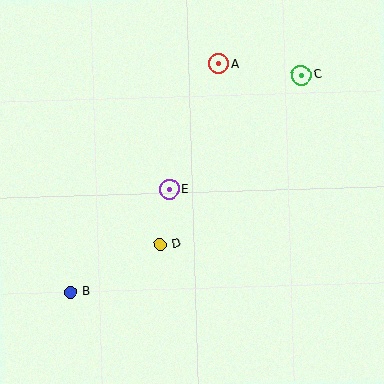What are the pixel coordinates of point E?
Point E is at (169, 189).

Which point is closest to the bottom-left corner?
Point B is closest to the bottom-left corner.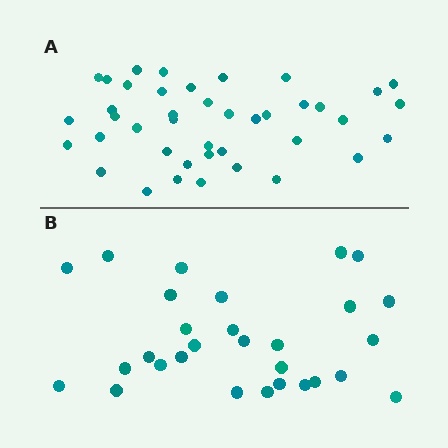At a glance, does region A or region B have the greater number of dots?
Region A (the top region) has more dots.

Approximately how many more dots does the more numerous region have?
Region A has roughly 12 or so more dots than region B.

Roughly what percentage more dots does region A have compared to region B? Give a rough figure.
About 40% more.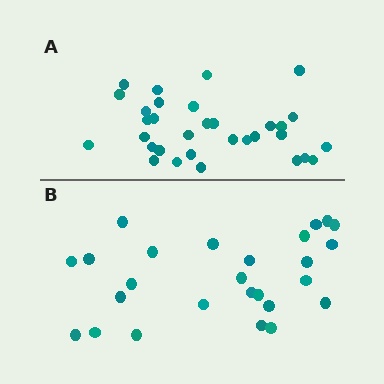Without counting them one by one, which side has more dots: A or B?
Region A (the top region) has more dots.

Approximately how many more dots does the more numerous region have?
Region A has about 6 more dots than region B.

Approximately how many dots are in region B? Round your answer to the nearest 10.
About 30 dots. (The exact count is 26, which rounds to 30.)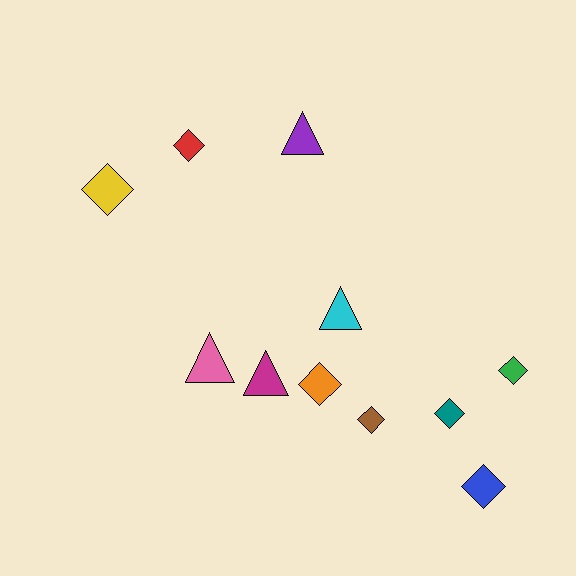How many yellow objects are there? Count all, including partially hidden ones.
There is 1 yellow object.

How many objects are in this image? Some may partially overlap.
There are 11 objects.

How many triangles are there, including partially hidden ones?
There are 4 triangles.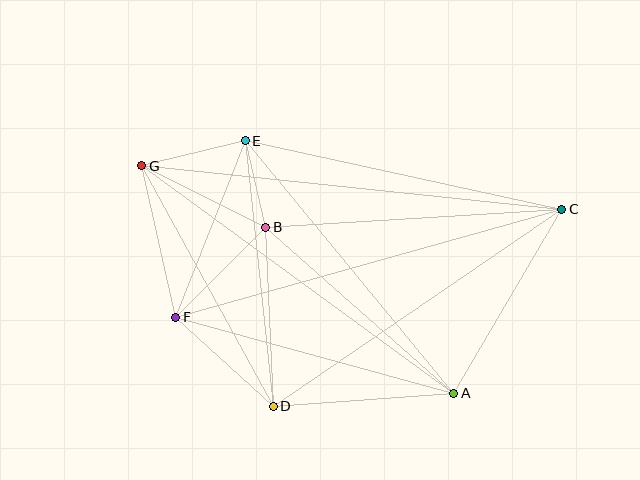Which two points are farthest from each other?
Points C and G are farthest from each other.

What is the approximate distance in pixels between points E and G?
The distance between E and G is approximately 106 pixels.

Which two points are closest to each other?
Points B and E are closest to each other.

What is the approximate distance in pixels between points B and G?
The distance between B and G is approximately 138 pixels.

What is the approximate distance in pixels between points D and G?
The distance between D and G is approximately 274 pixels.